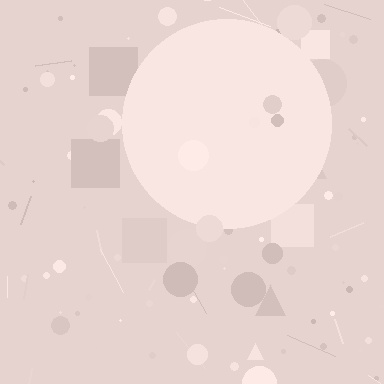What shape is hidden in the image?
A circle is hidden in the image.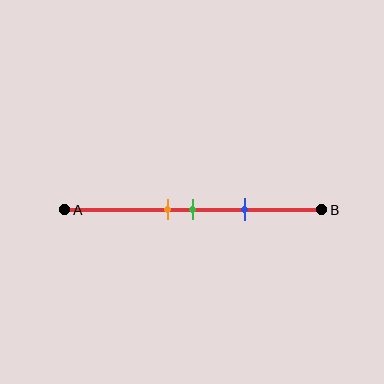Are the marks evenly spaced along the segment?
Yes, the marks are approximately evenly spaced.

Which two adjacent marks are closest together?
The orange and green marks are the closest adjacent pair.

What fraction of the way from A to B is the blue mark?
The blue mark is approximately 70% (0.7) of the way from A to B.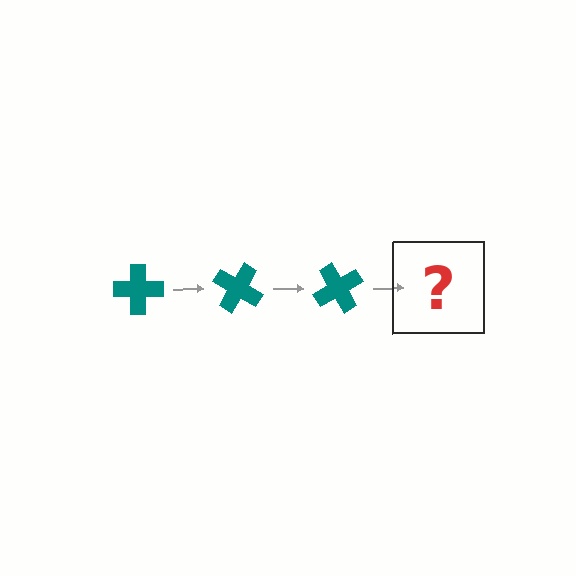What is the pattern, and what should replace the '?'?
The pattern is that the cross rotates 30 degrees each step. The '?' should be a teal cross rotated 90 degrees.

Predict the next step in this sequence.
The next step is a teal cross rotated 90 degrees.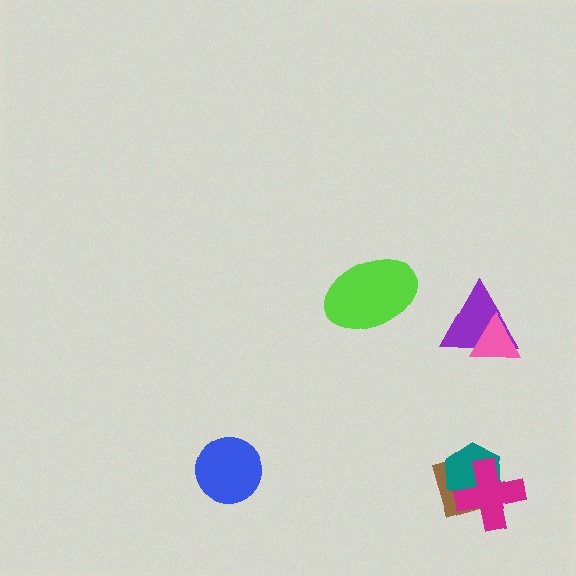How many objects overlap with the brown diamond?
2 objects overlap with the brown diamond.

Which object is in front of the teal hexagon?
The magenta cross is in front of the teal hexagon.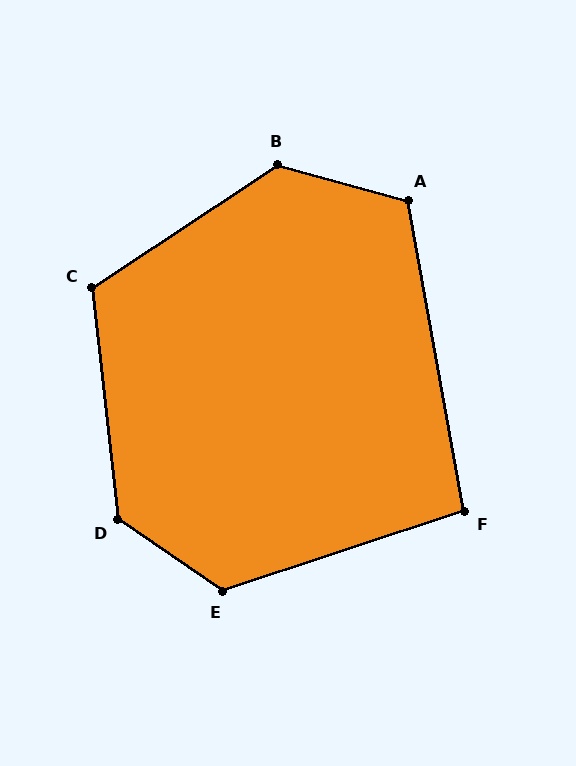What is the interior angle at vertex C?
Approximately 117 degrees (obtuse).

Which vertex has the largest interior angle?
B, at approximately 131 degrees.